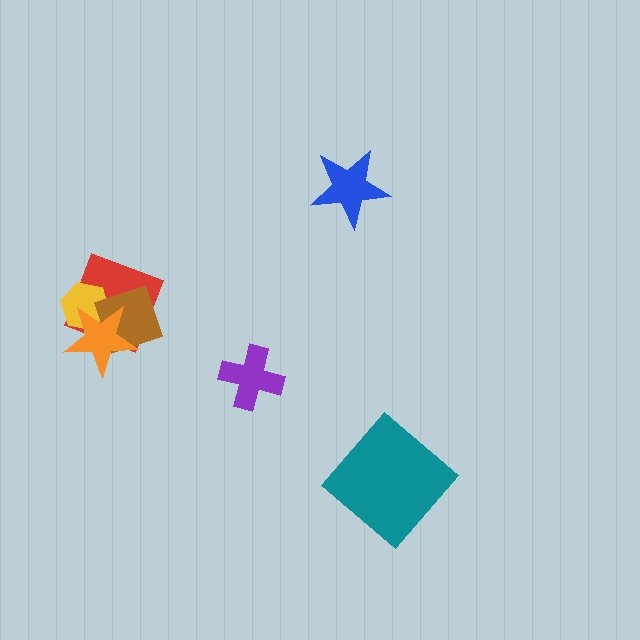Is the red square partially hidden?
Yes, it is partially covered by another shape.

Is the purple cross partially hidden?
No, no other shape covers it.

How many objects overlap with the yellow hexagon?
3 objects overlap with the yellow hexagon.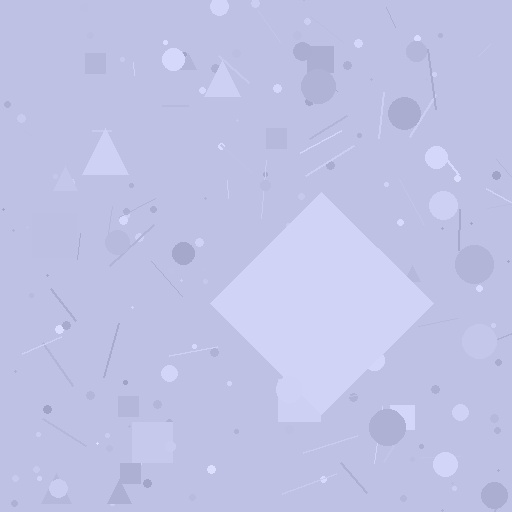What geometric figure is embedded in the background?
A diamond is embedded in the background.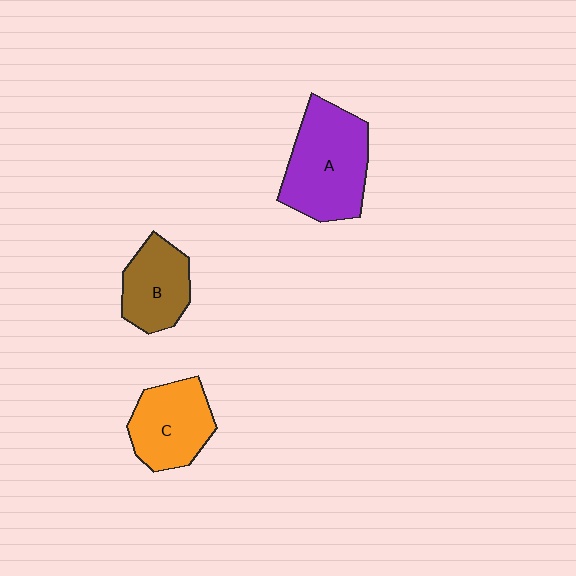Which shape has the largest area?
Shape A (purple).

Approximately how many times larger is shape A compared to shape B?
Approximately 1.6 times.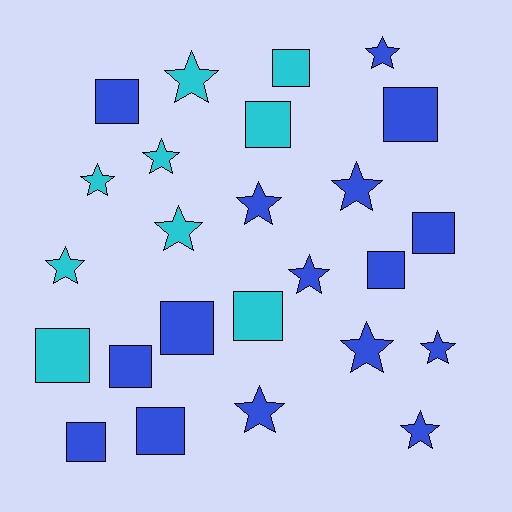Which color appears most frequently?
Blue, with 16 objects.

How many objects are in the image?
There are 25 objects.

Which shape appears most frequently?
Star, with 13 objects.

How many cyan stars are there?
There are 5 cyan stars.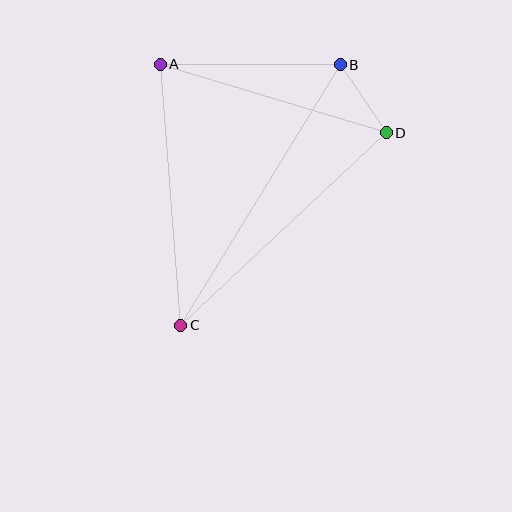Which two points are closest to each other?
Points B and D are closest to each other.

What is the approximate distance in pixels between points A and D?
The distance between A and D is approximately 237 pixels.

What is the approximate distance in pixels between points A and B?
The distance between A and B is approximately 180 pixels.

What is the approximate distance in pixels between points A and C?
The distance between A and C is approximately 262 pixels.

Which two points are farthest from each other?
Points B and C are farthest from each other.